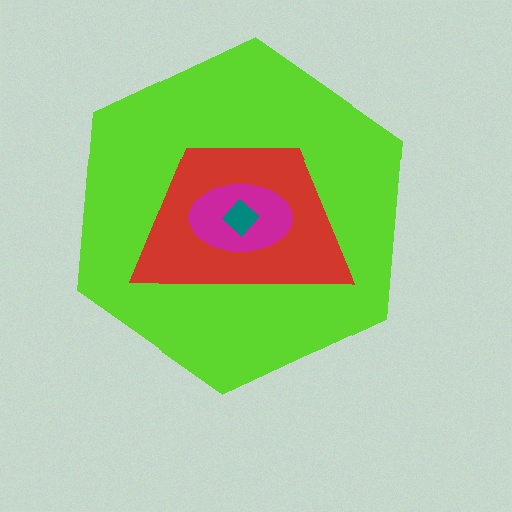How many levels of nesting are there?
4.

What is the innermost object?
The teal diamond.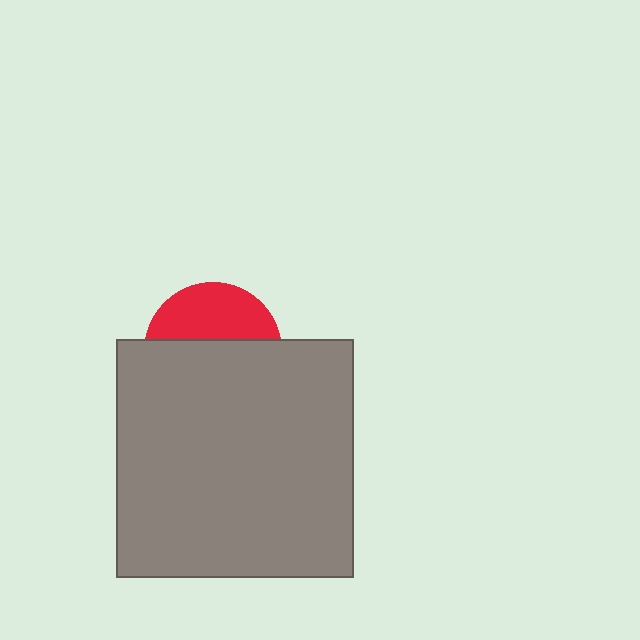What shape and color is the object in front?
The object in front is a gray square.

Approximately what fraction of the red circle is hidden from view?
Roughly 61% of the red circle is hidden behind the gray square.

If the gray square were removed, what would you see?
You would see the complete red circle.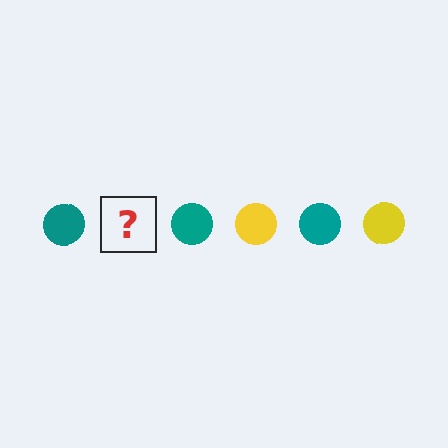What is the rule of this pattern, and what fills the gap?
The rule is that the pattern cycles through teal, yellow circles. The gap should be filled with a yellow circle.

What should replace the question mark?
The question mark should be replaced with a yellow circle.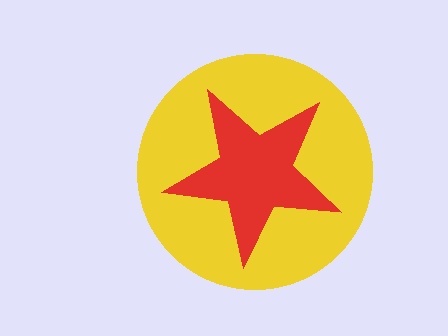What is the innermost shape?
The red star.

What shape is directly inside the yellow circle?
The red star.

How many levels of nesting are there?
2.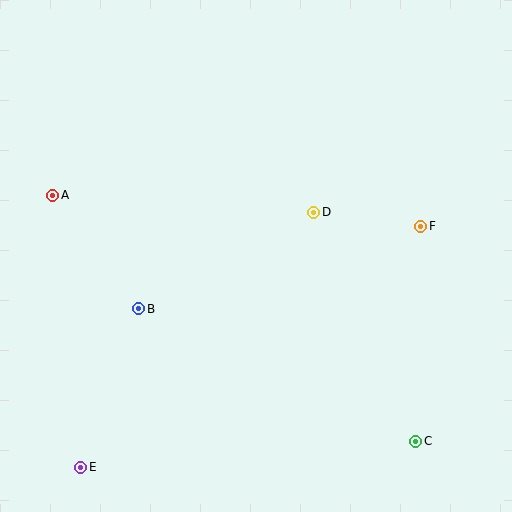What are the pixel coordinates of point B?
Point B is at (139, 309).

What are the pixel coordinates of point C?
Point C is at (416, 441).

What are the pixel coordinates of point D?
Point D is at (314, 212).